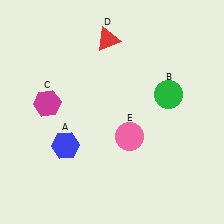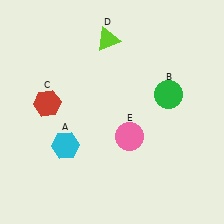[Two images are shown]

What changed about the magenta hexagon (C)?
In Image 1, C is magenta. In Image 2, it changed to red.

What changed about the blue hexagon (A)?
In Image 1, A is blue. In Image 2, it changed to cyan.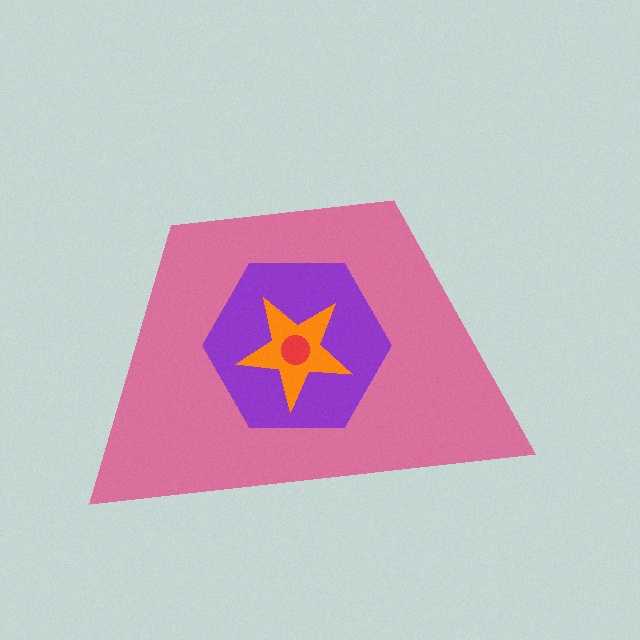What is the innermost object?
The red circle.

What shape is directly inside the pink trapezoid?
The purple hexagon.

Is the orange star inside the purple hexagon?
Yes.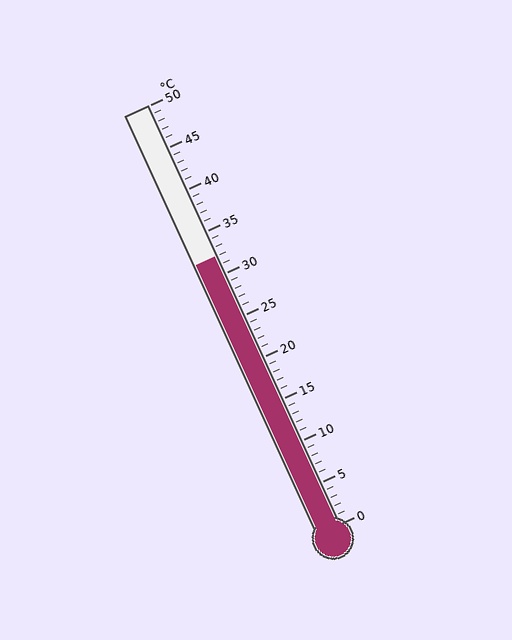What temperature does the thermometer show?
The thermometer shows approximately 32°C.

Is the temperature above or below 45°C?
The temperature is below 45°C.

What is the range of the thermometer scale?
The thermometer scale ranges from 0°C to 50°C.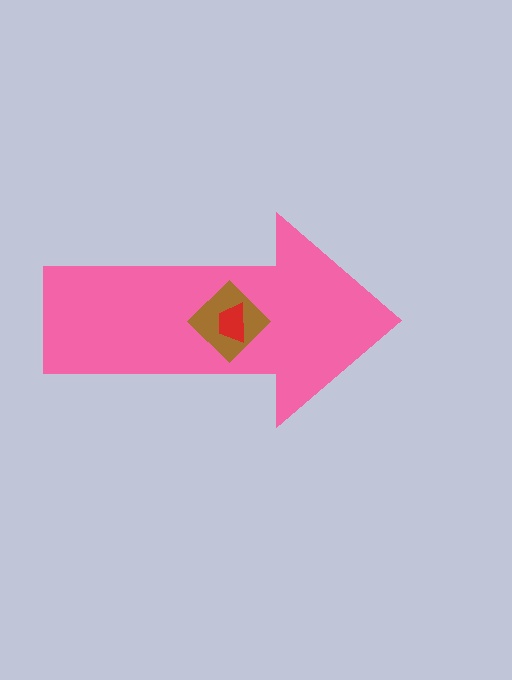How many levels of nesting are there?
3.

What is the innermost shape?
The red trapezoid.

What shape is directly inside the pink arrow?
The brown diamond.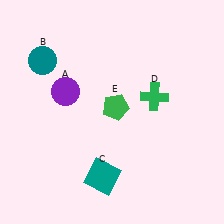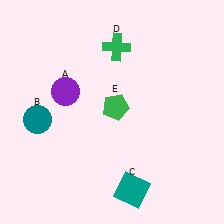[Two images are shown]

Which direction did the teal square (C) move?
The teal square (C) moved right.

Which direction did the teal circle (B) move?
The teal circle (B) moved down.